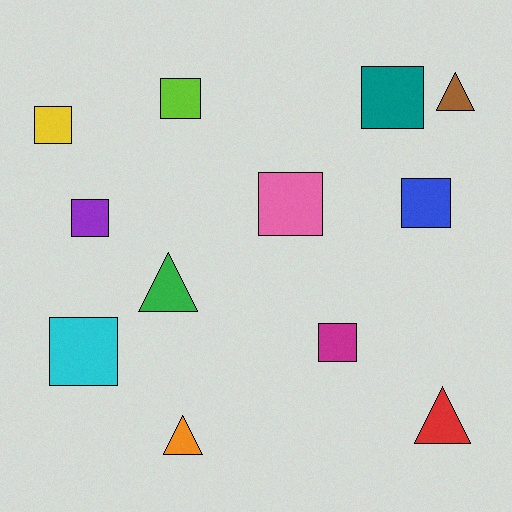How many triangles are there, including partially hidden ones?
There are 4 triangles.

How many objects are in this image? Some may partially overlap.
There are 12 objects.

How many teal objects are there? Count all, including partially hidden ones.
There is 1 teal object.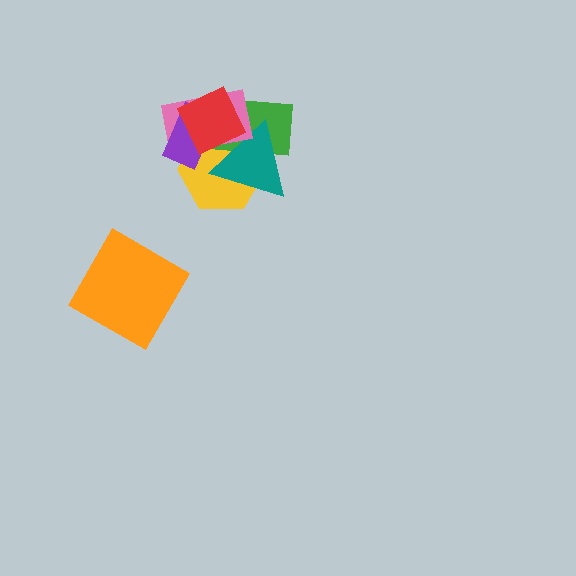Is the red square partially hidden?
No, no other shape covers it.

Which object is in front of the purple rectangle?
The red square is in front of the purple rectangle.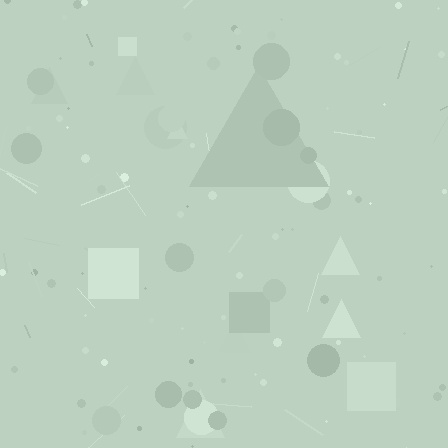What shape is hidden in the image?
A triangle is hidden in the image.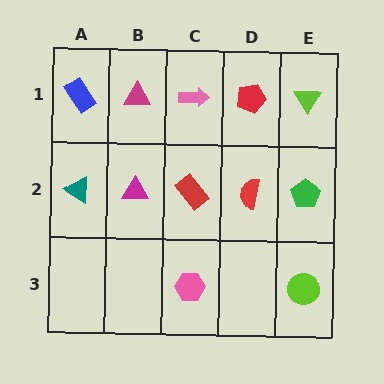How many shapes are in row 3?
2 shapes.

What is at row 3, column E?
A lime circle.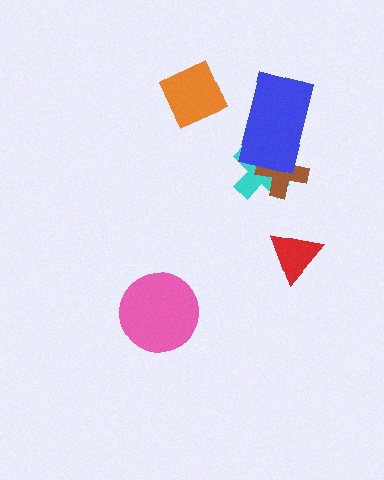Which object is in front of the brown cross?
The blue rectangle is in front of the brown cross.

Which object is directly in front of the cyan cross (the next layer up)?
The brown cross is directly in front of the cyan cross.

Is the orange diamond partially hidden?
No, no other shape covers it.